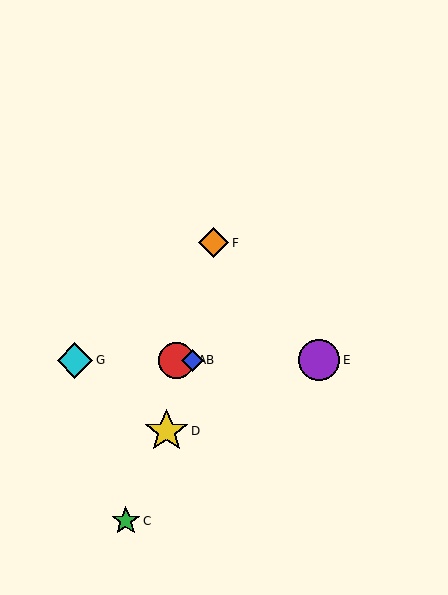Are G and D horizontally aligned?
No, G is at y≈360 and D is at y≈431.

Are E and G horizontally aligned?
Yes, both are at y≈360.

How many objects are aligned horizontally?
4 objects (A, B, E, G) are aligned horizontally.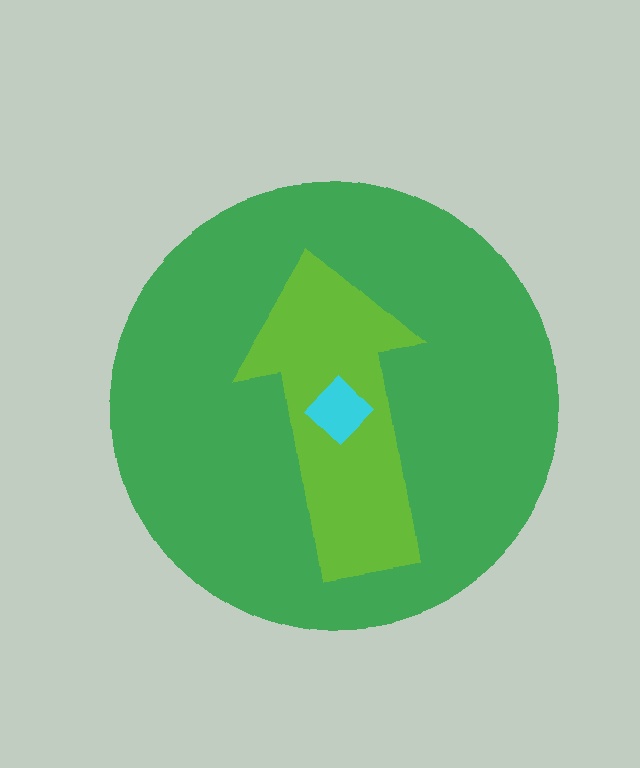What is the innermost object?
The cyan diamond.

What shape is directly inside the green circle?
The lime arrow.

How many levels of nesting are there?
3.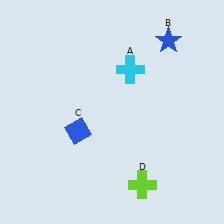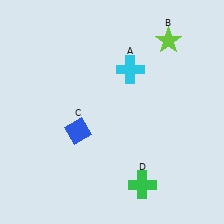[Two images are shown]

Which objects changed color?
B changed from blue to lime. D changed from lime to green.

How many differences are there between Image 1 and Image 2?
There are 2 differences between the two images.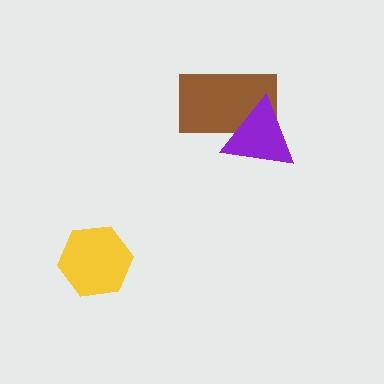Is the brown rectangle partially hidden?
Yes, it is partially covered by another shape.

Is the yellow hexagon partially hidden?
No, no other shape covers it.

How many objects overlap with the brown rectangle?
1 object overlaps with the brown rectangle.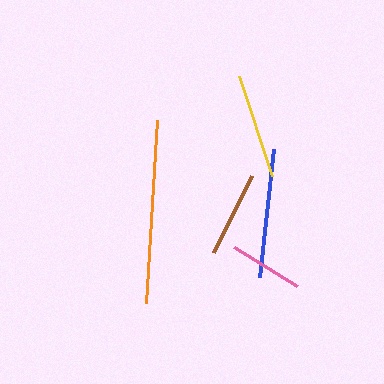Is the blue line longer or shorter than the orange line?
The orange line is longer than the blue line.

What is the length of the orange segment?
The orange segment is approximately 184 pixels long.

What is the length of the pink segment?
The pink segment is approximately 74 pixels long.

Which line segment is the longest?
The orange line is the longest at approximately 184 pixels.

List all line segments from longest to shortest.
From longest to shortest: orange, blue, yellow, brown, pink.